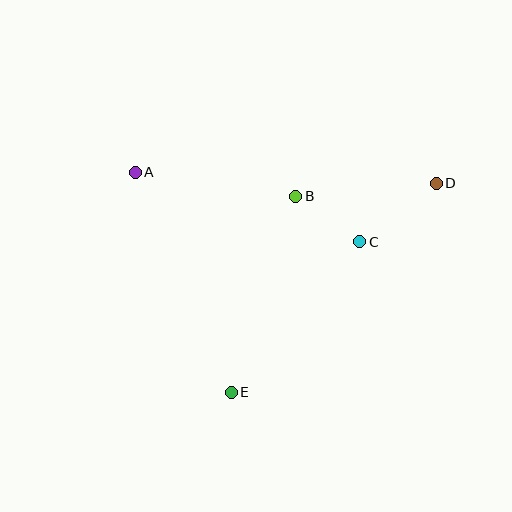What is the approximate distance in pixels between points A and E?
The distance between A and E is approximately 240 pixels.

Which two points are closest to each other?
Points B and C are closest to each other.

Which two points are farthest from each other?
Points A and D are farthest from each other.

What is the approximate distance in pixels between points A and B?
The distance between A and B is approximately 162 pixels.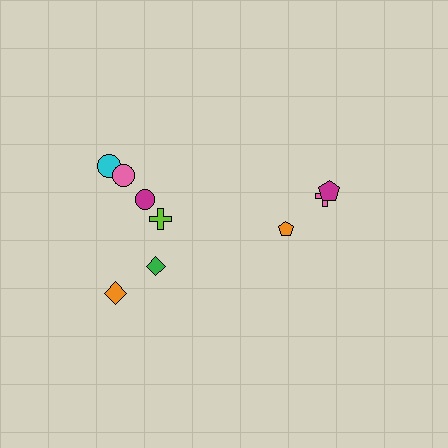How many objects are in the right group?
There are 3 objects.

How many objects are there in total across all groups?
There are 9 objects.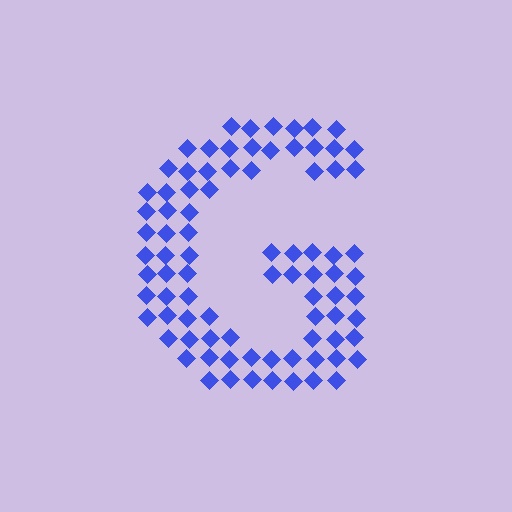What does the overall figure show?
The overall figure shows the letter G.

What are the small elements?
The small elements are diamonds.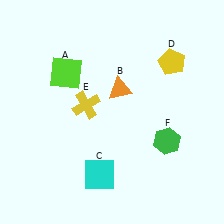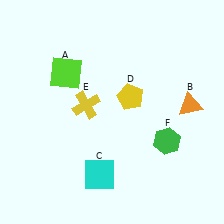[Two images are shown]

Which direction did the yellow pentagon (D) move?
The yellow pentagon (D) moved left.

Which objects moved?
The objects that moved are: the orange triangle (B), the yellow pentagon (D).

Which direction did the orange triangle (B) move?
The orange triangle (B) moved right.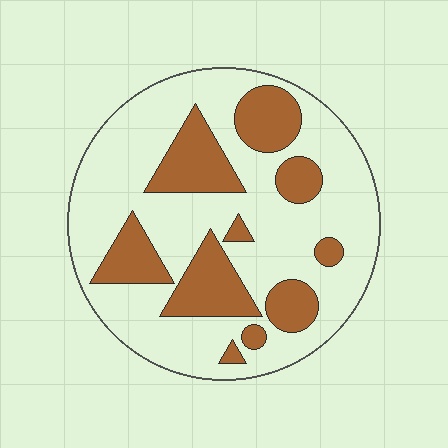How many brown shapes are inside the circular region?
10.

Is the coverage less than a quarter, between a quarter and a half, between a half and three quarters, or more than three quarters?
Between a quarter and a half.